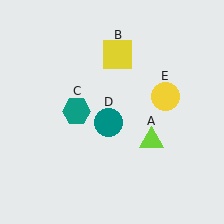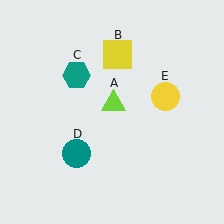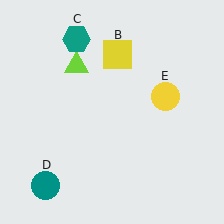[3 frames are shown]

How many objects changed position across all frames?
3 objects changed position: lime triangle (object A), teal hexagon (object C), teal circle (object D).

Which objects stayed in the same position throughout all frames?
Yellow square (object B) and yellow circle (object E) remained stationary.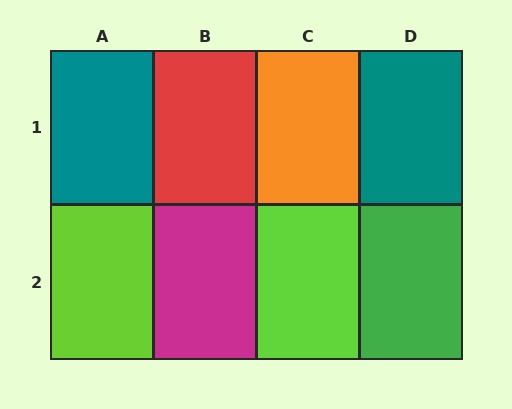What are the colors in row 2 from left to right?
Lime, magenta, lime, green.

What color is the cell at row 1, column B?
Red.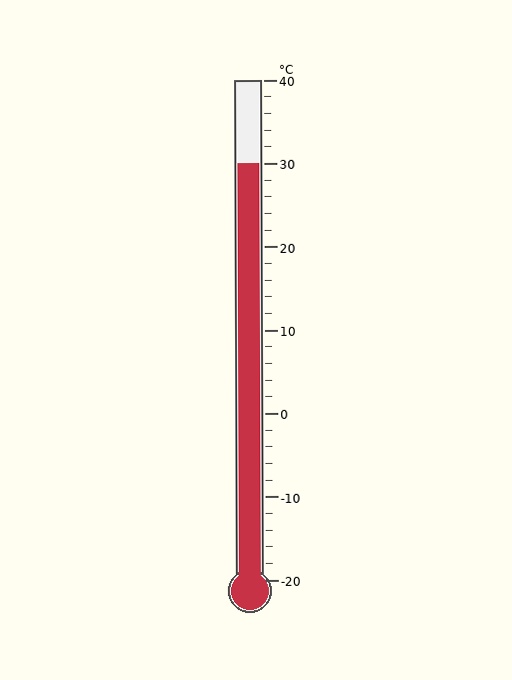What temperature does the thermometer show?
The thermometer shows approximately 30°C.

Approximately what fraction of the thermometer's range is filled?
The thermometer is filled to approximately 85% of its range.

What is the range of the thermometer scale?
The thermometer scale ranges from -20°C to 40°C.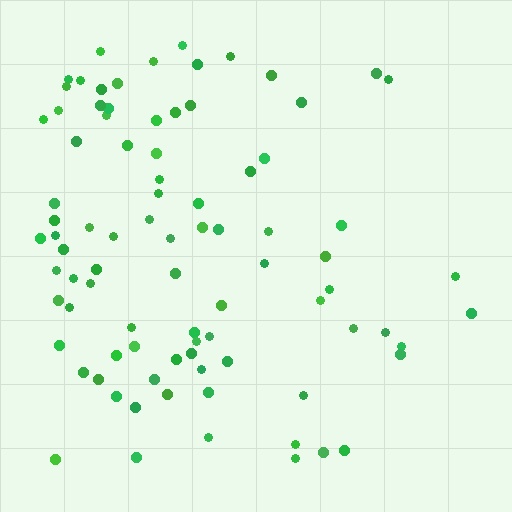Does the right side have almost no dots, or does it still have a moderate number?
Still a moderate number, just noticeably fewer than the left.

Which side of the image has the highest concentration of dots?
The left.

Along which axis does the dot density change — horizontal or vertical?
Horizontal.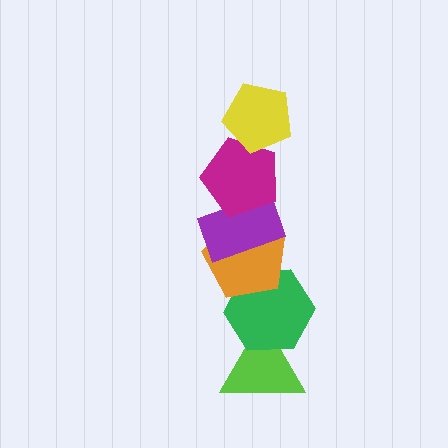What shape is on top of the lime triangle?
The green hexagon is on top of the lime triangle.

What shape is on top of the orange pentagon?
The purple rectangle is on top of the orange pentagon.